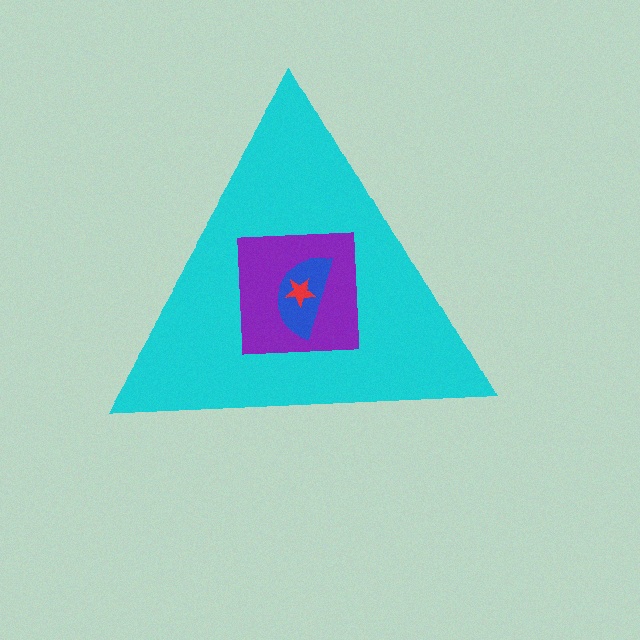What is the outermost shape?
The cyan triangle.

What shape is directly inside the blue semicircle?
The red star.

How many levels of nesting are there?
4.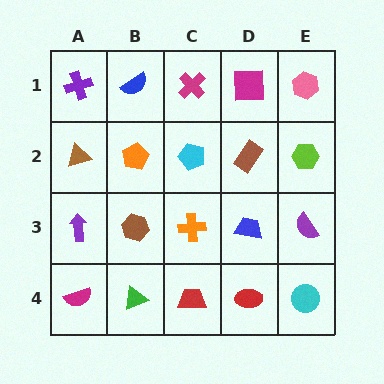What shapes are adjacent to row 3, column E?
A lime hexagon (row 2, column E), a cyan circle (row 4, column E), a blue trapezoid (row 3, column D).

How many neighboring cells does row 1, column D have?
3.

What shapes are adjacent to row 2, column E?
A pink hexagon (row 1, column E), a purple semicircle (row 3, column E), a brown rectangle (row 2, column D).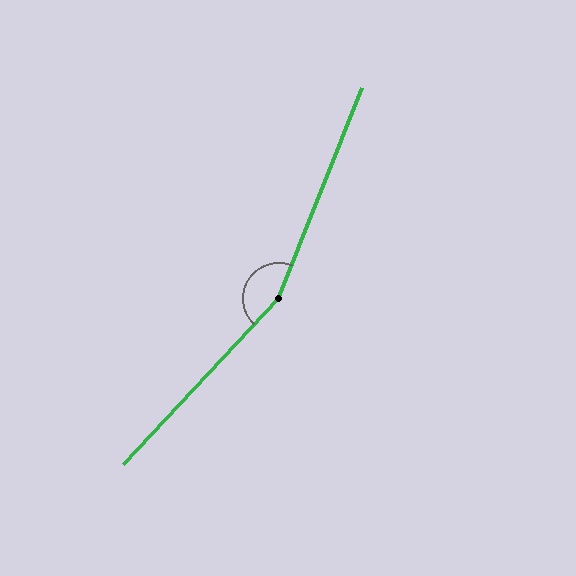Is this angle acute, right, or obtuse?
It is obtuse.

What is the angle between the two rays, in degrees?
Approximately 159 degrees.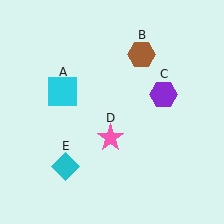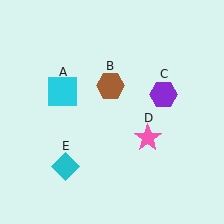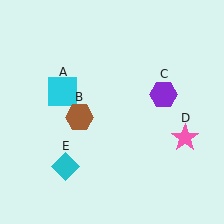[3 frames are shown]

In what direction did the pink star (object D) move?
The pink star (object D) moved right.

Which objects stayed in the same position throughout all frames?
Cyan square (object A) and purple hexagon (object C) and cyan diamond (object E) remained stationary.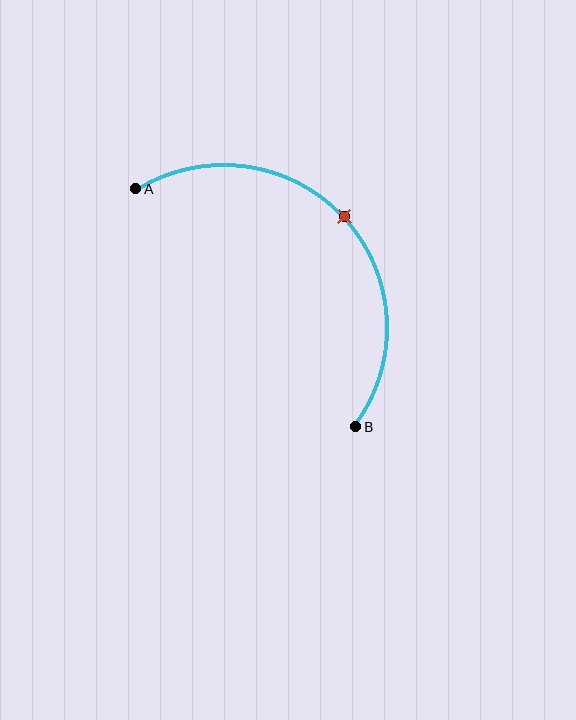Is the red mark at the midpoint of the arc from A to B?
Yes. The red mark lies on the arc at equal arc-length from both A and B — it is the arc midpoint.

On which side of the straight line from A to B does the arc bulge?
The arc bulges above and to the right of the straight line connecting A and B.